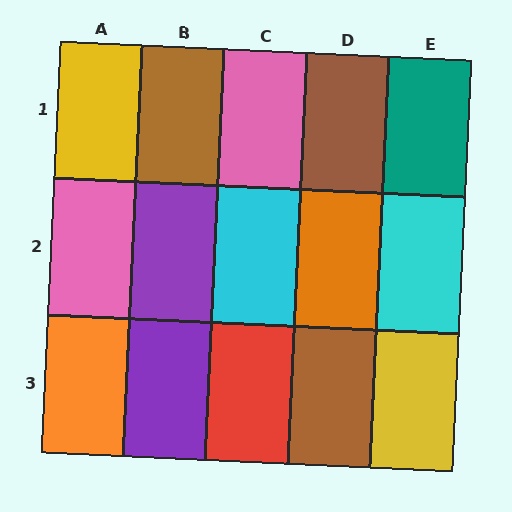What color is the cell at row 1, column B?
Brown.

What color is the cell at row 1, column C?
Pink.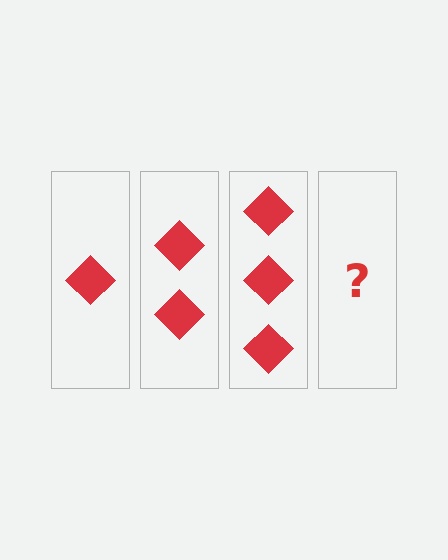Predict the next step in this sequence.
The next step is 4 diamonds.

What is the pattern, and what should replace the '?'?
The pattern is that each step adds one more diamond. The '?' should be 4 diamonds.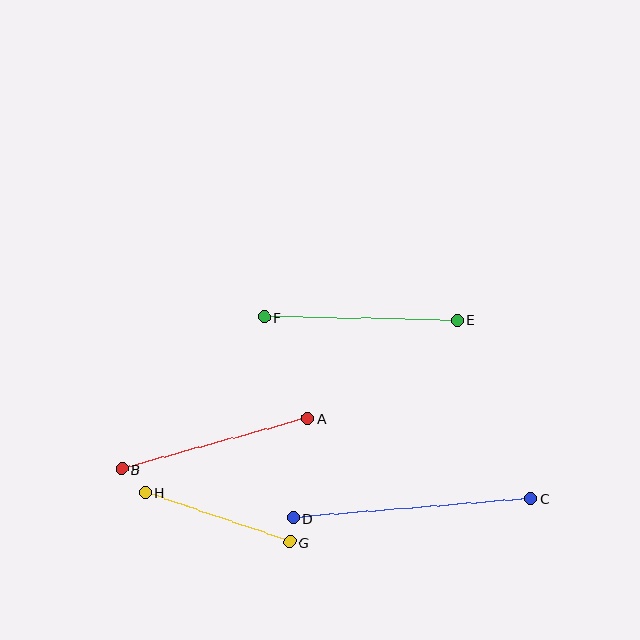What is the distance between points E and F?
The distance is approximately 193 pixels.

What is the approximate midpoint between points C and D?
The midpoint is at approximately (412, 508) pixels.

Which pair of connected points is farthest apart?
Points C and D are farthest apart.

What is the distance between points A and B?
The distance is approximately 193 pixels.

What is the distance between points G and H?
The distance is approximately 153 pixels.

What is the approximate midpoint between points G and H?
The midpoint is at approximately (217, 517) pixels.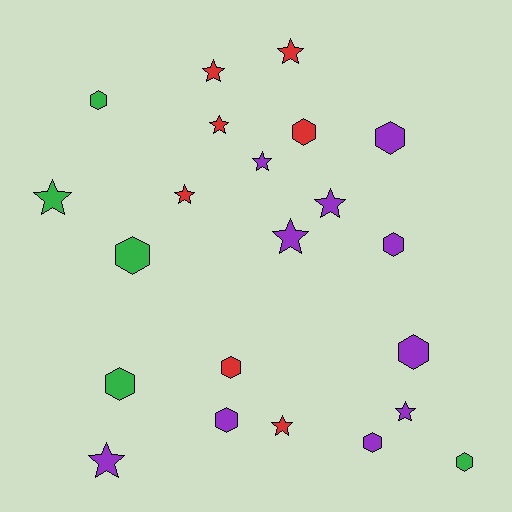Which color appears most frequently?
Purple, with 10 objects.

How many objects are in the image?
There are 22 objects.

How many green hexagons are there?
There are 4 green hexagons.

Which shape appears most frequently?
Star, with 11 objects.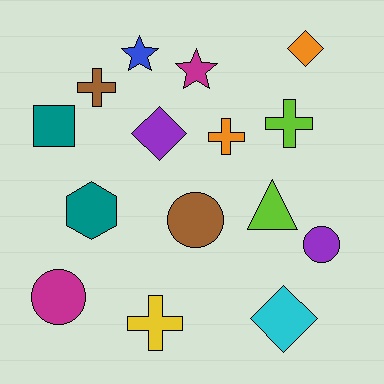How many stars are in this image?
There are 2 stars.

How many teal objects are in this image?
There are 2 teal objects.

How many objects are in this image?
There are 15 objects.